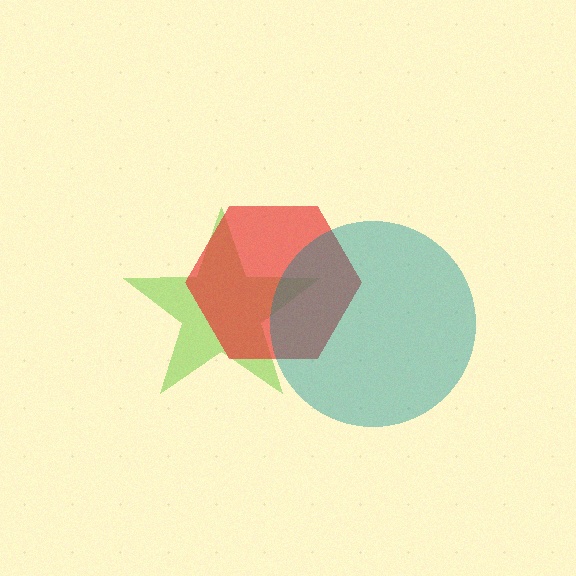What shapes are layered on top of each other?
The layered shapes are: a lime star, a red hexagon, a teal circle.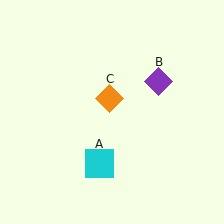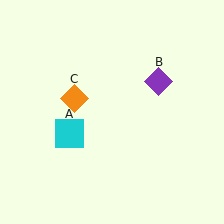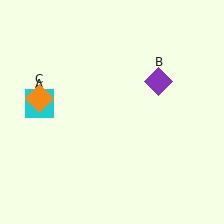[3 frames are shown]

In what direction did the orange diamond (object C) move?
The orange diamond (object C) moved left.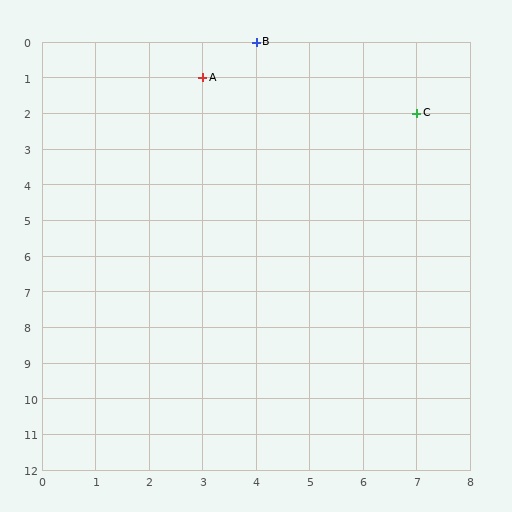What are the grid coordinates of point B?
Point B is at grid coordinates (4, 0).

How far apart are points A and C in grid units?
Points A and C are 4 columns and 1 row apart (about 4.1 grid units diagonally).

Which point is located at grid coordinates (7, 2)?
Point C is at (7, 2).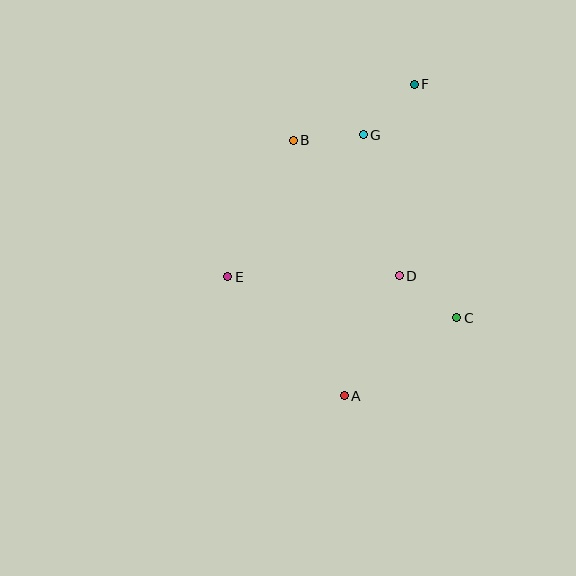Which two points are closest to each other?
Points B and G are closest to each other.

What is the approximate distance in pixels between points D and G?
The distance between D and G is approximately 146 pixels.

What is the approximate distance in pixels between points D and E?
The distance between D and E is approximately 172 pixels.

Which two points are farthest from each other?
Points A and F are farthest from each other.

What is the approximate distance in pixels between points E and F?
The distance between E and F is approximately 268 pixels.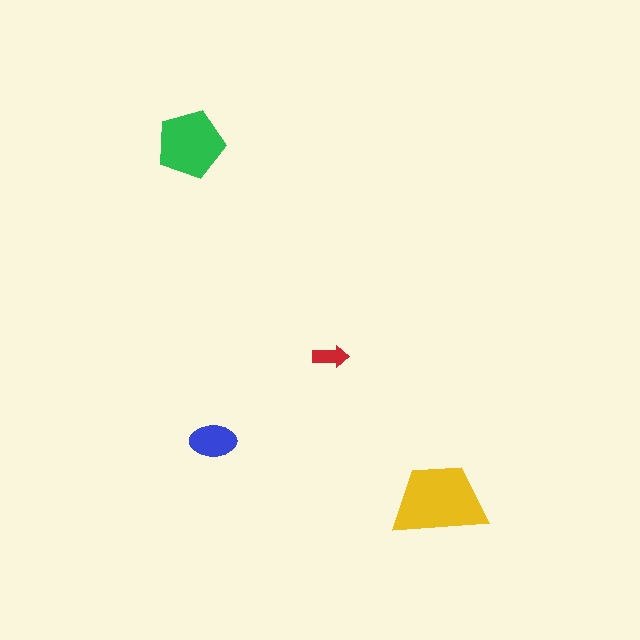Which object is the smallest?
The red arrow.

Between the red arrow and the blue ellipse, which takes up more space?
The blue ellipse.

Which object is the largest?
The yellow trapezoid.